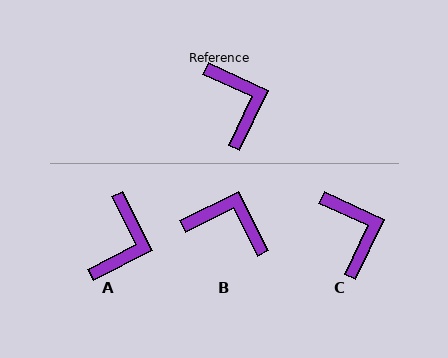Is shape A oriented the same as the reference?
No, it is off by about 38 degrees.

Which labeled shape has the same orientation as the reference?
C.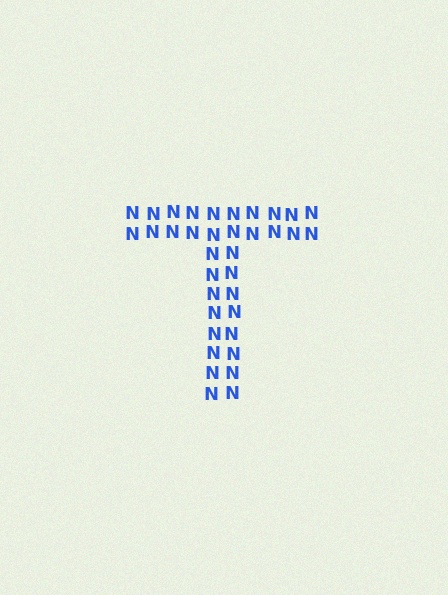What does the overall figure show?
The overall figure shows the letter T.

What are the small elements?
The small elements are letter N's.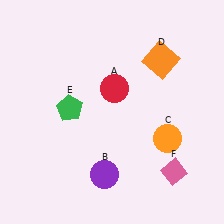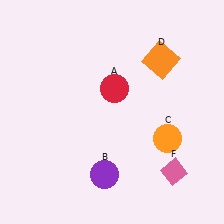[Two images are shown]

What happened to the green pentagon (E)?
The green pentagon (E) was removed in Image 2. It was in the top-left area of Image 1.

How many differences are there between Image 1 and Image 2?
There is 1 difference between the two images.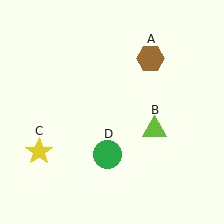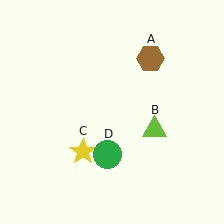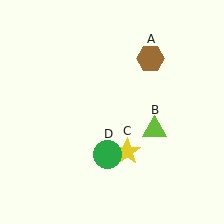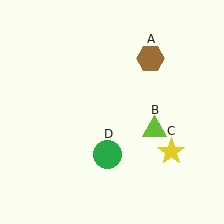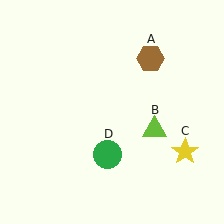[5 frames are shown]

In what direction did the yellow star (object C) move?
The yellow star (object C) moved right.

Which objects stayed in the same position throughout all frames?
Brown hexagon (object A) and lime triangle (object B) and green circle (object D) remained stationary.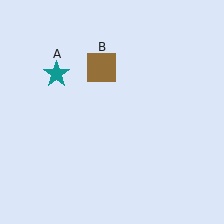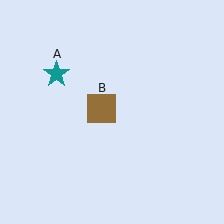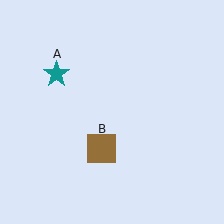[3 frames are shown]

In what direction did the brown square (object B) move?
The brown square (object B) moved down.